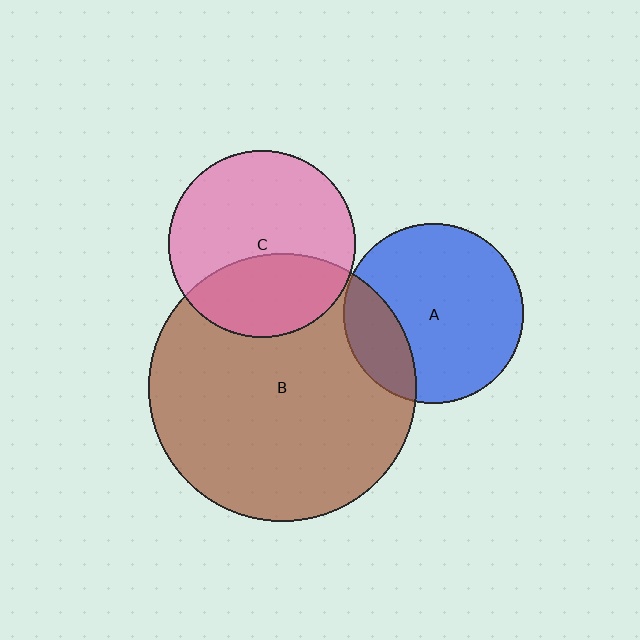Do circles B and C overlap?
Yes.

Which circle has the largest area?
Circle B (brown).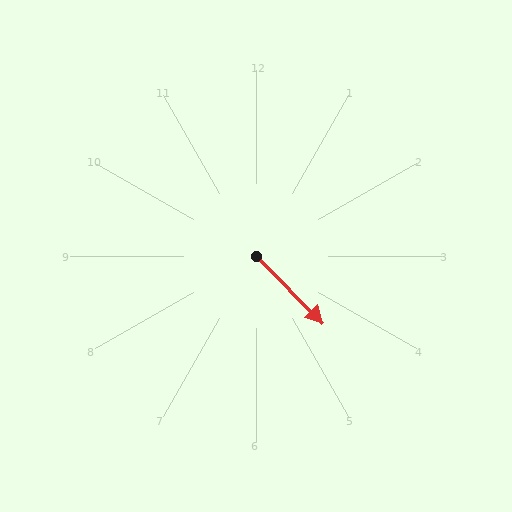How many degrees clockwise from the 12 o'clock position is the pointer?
Approximately 135 degrees.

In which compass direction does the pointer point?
Southeast.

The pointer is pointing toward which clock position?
Roughly 5 o'clock.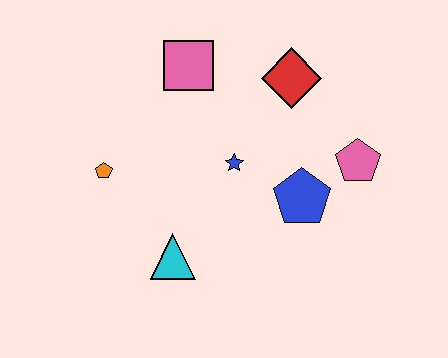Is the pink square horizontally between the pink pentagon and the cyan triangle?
Yes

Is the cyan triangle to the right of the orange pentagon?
Yes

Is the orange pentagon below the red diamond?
Yes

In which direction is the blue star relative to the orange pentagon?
The blue star is to the right of the orange pentagon.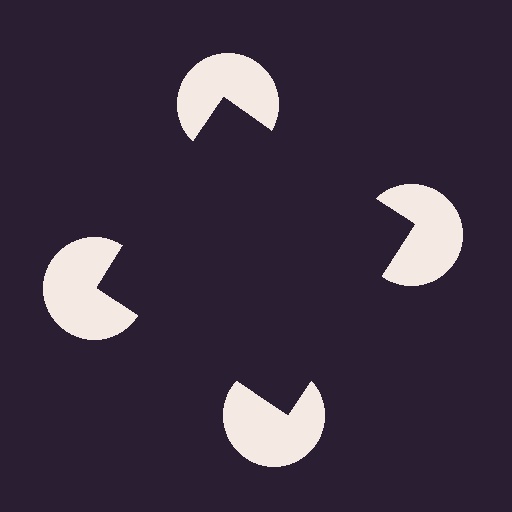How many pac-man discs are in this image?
There are 4 — one at each vertex of the illusory square.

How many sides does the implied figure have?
4 sides.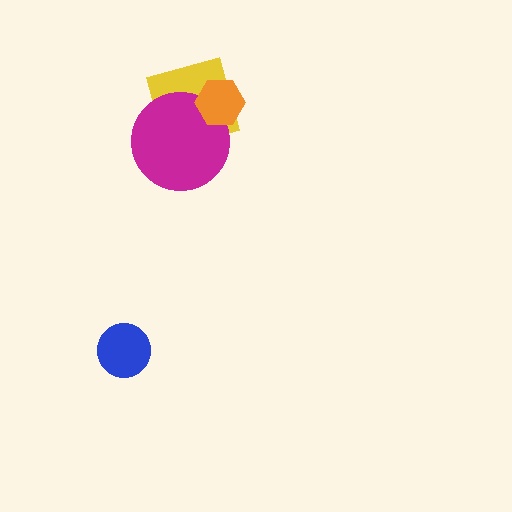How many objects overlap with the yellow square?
2 objects overlap with the yellow square.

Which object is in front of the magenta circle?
The orange hexagon is in front of the magenta circle.